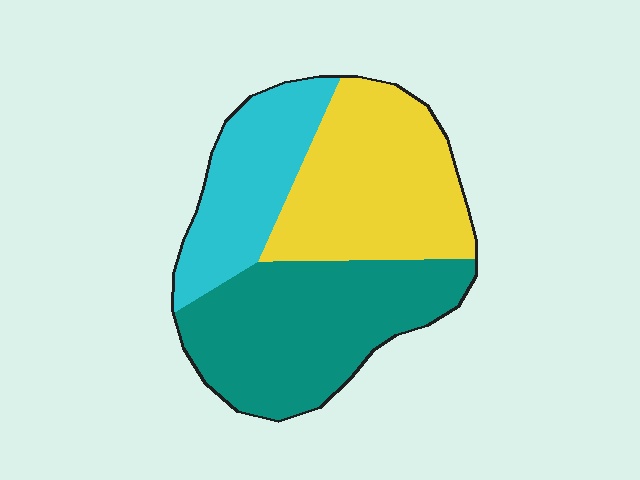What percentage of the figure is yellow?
Yellow covers roughly 35% of the figure.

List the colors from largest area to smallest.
From largest to smallest: teal, yellow, cyan.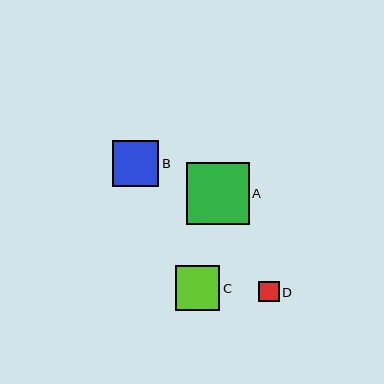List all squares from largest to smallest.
From largest to smallest: A, B, C, D.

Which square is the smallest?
Square D is the smallest with a size of approximately 21 pixels.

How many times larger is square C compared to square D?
Square C is approximately 2.2 times the size of square D.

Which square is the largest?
Square A is the largest with a size of approximately 62 pixels.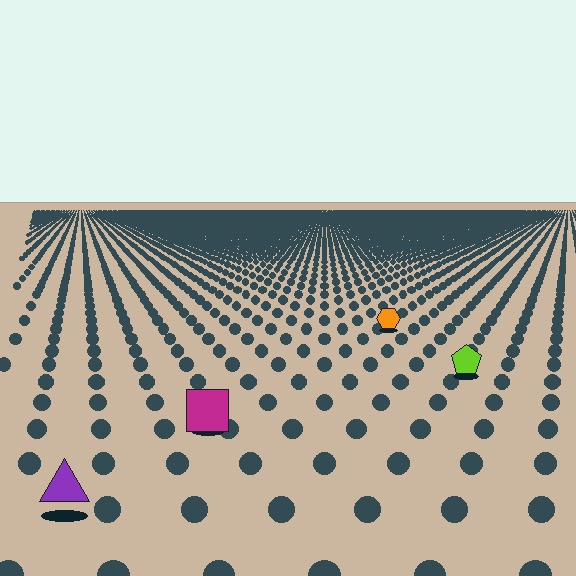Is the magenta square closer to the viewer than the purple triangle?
No. The purple triangle is closer — you can tell from the texture gradient: the ground texture is coarser near it.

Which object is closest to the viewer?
The purple triangle is closest. The texture marks near it are larger and more spread out.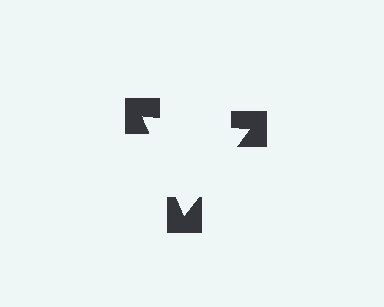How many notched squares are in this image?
There are 3 — one at each vertex of the illusory triangle.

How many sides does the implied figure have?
3 sides.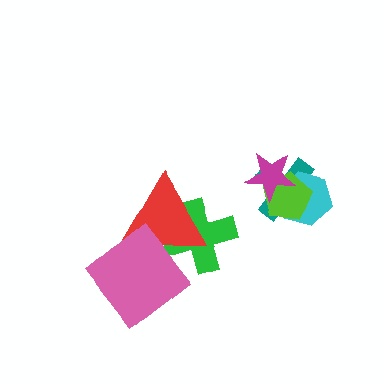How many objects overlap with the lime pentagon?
3 objects overlap with the lime pentagon.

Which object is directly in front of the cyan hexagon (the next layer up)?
The lime pentagon is directly in front of the cyan hexagon.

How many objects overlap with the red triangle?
2 objects overlap with the red triangle.